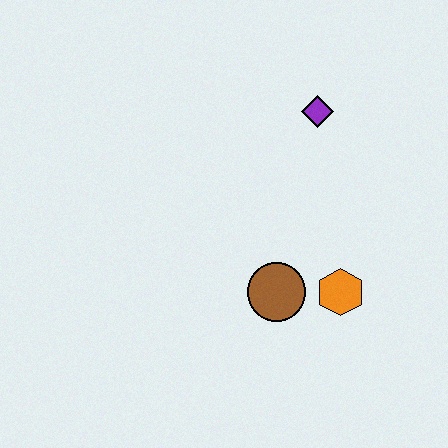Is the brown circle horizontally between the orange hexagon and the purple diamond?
No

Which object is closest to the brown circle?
The orange hexagon is closest to the brown circle.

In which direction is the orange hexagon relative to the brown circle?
The orange hexagon is to the right of the brown circle.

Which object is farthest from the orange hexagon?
The purple diamond is farthest from the orange hexagon.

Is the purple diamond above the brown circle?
Yes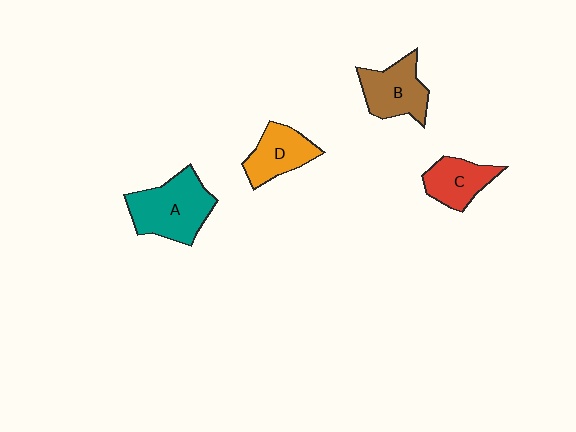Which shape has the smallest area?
Shape C (red).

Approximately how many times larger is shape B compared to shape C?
Approximately 1.2 times.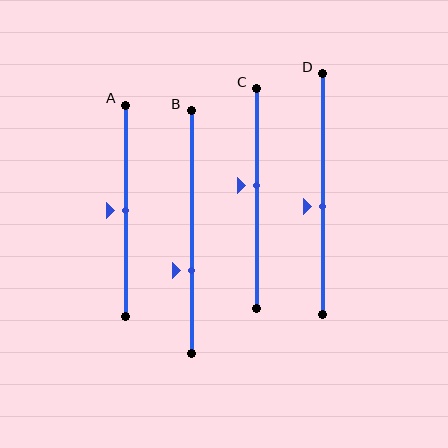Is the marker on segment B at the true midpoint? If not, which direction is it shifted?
No, the marker on segment B is shifted downward by about 16% of the segment length.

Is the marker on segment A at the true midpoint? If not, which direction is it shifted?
Yes, the marker on segment A is at the true midpoint.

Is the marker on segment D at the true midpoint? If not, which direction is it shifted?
No, the marker on segment D is shifted downward by about 5% of the segment length.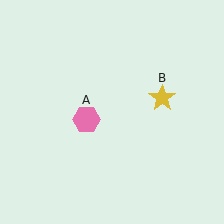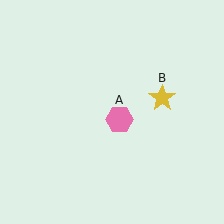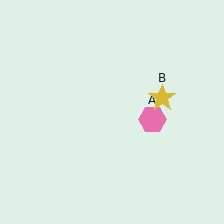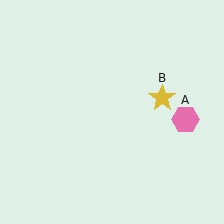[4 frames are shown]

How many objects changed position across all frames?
1 object changed position: pink hexagon (object A).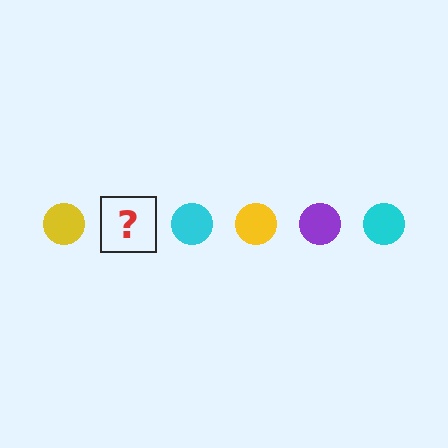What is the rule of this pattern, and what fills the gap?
The rule is that the pattern cycles through yellow, purple, cyan circles. The gap should be filled with a purple circle.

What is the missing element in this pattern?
The missing element is a purple circle.